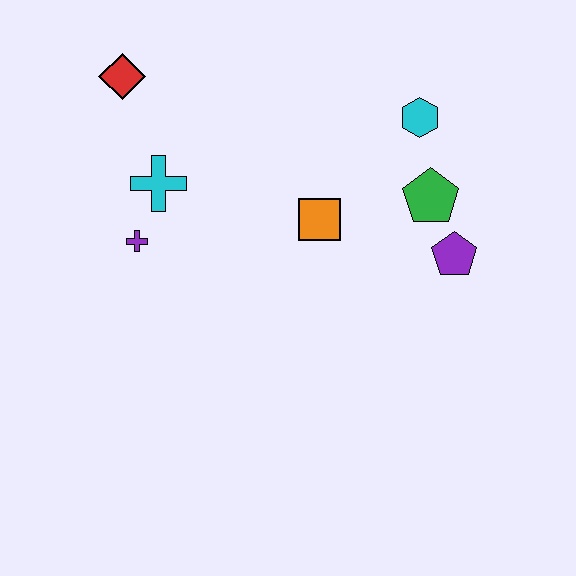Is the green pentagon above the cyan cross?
No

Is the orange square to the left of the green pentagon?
Yes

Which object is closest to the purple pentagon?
The green pentagon is closest to the purple pentagon.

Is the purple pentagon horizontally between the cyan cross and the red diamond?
No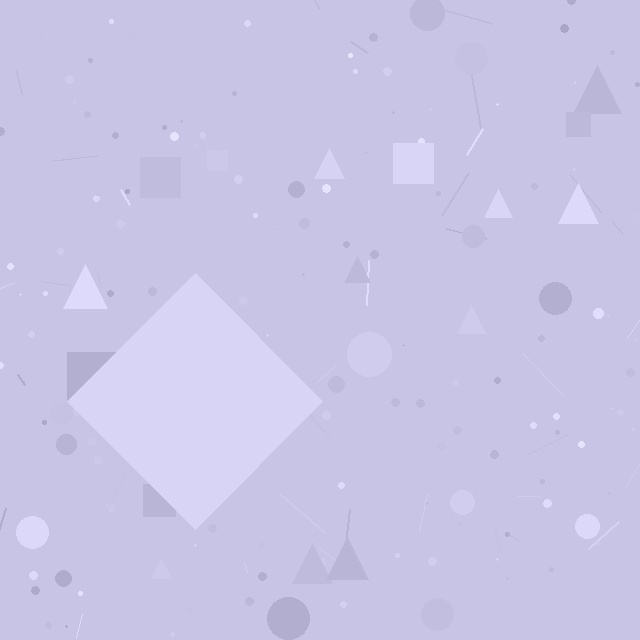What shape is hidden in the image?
A diamond is hidden in the image.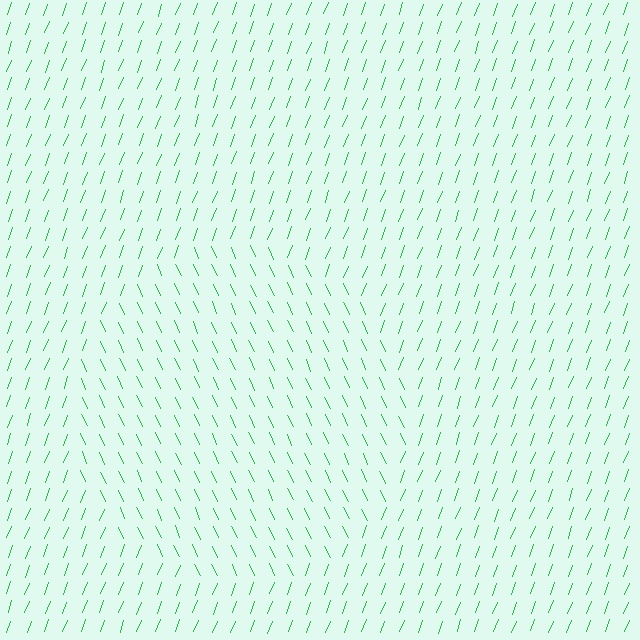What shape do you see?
I see a circle.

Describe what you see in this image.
The image is filled with small green line segments. A circle region in the image has lines oriented differently from the surrounding lines, creating a visible texture boundary.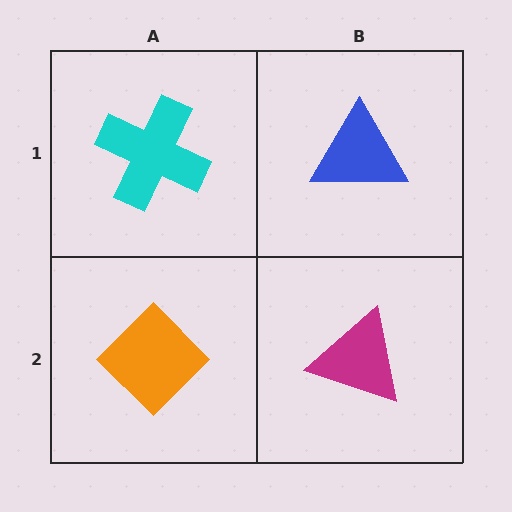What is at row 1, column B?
A blue triangle.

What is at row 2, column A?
An orange diamond.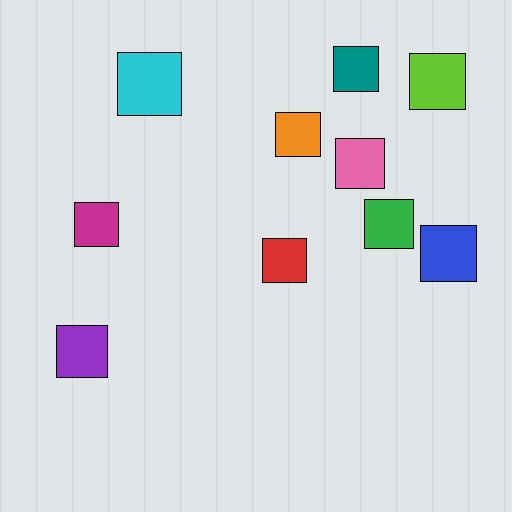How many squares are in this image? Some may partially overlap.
There are 10 squares.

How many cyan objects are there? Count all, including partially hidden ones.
There is 1 cyan object.